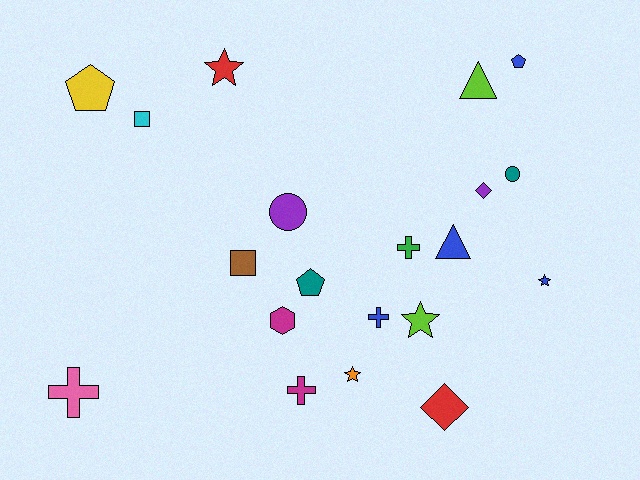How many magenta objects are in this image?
There are 2 magenta objects.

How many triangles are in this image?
There are 2 triangles.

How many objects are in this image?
There are 20 objects.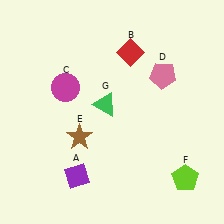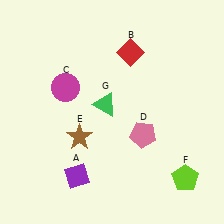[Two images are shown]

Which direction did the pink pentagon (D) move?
The pink pentagon (D) moved down.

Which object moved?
The pink pentagon (D) moved down.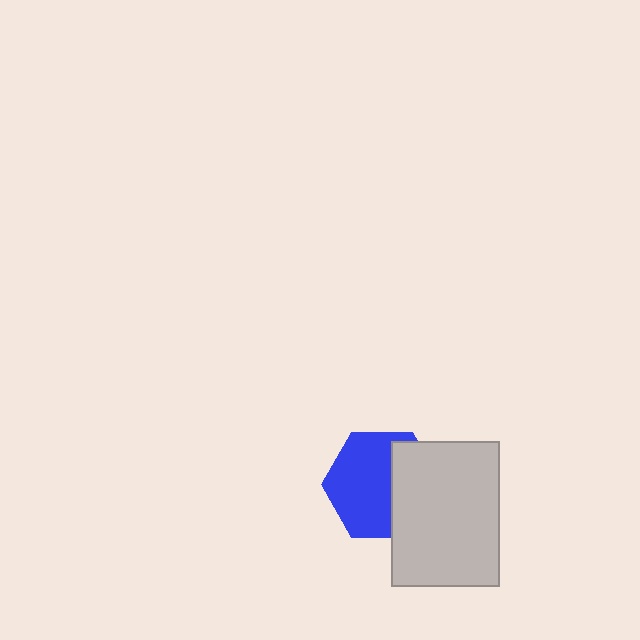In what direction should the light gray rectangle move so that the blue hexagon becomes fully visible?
The light gray rectangle should move right. That is the shortest direction to clear the overlap and leave the blue hexagon fully visible.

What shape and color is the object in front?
The object in front is a light gray rectangle.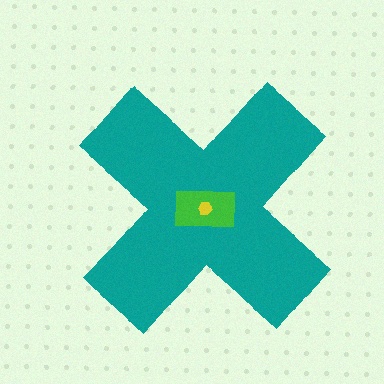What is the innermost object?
The yellow hexagon.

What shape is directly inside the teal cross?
The green rectangle.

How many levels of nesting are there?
3.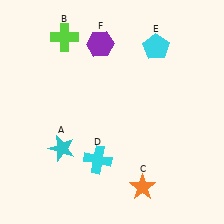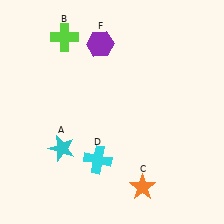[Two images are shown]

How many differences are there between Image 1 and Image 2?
There is 1 difference between the two images.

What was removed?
The cyan pentagon (E) was removed in Image 2.